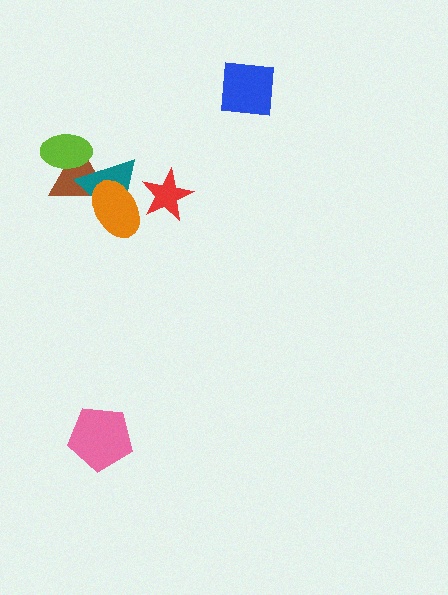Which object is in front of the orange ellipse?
The red star is in front of the orange ellipse.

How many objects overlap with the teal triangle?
4 objects overlap with the teal triangle.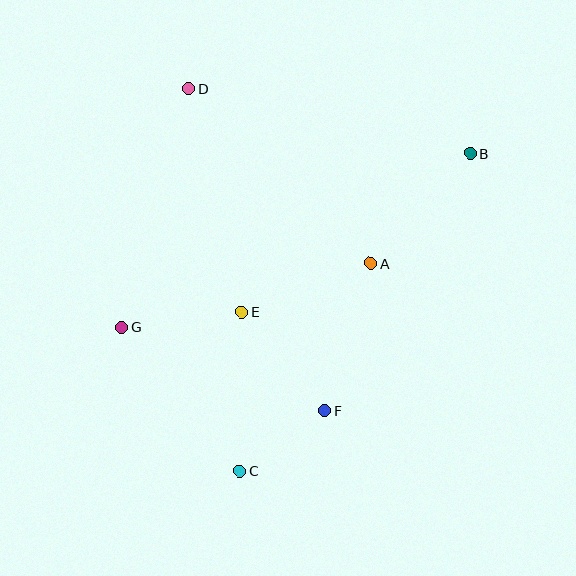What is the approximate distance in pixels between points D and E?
The distance between D and E is approximately 229 pixels.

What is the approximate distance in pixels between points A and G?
The distance between A and G is approximately 257 pixels.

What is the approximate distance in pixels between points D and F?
The distance between D and F is approximately 349 pixels.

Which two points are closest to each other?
Points C and F are closest to each other.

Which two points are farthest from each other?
Points B and C are farthest from each other.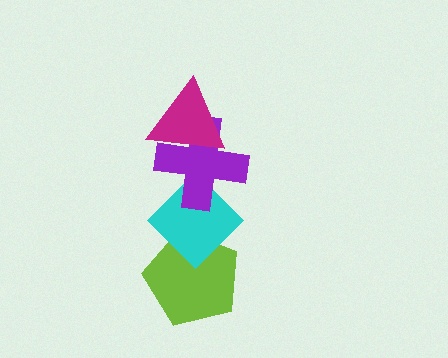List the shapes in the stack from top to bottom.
From top to bottom: the magenta triangle, the purple cross, the cyan diamond, the lime pentagon.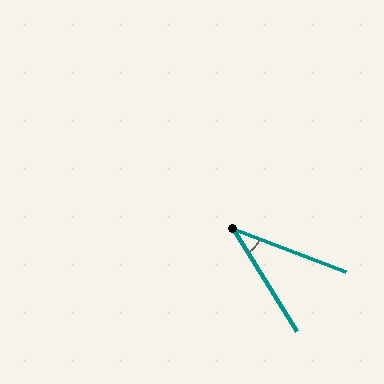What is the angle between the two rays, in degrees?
Approximately 37 degrees.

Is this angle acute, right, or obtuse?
It is acute.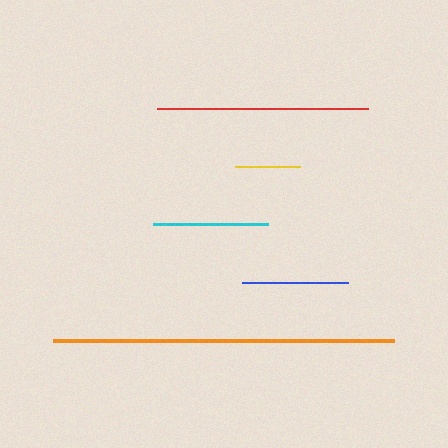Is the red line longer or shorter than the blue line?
The red line is longer than the blue line.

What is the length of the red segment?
The red segment is approximately 211 pixels long.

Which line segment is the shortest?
The yellow line is the shortest at approximately 65 pixels.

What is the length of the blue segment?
The blue segment is approximately 106 pixels long.